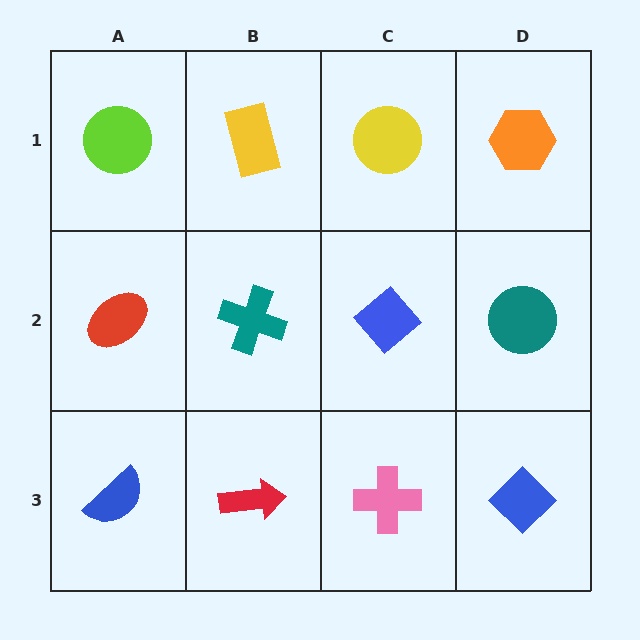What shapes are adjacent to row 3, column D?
A teal circle (row 2, column D), a pink cross (row 3, column C).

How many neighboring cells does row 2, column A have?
3.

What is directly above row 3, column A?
A red ellipse.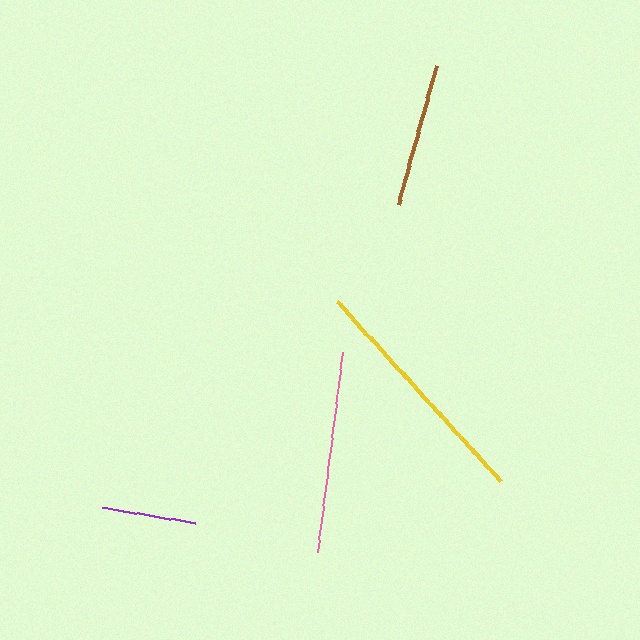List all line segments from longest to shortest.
From longest to shortest: yellow, pink, brown, purple.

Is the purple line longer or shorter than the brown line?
The brown line is longer than the purple line.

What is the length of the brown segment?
The brown segment is approximately 143 pixels long.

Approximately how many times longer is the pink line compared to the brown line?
The pink line is approximately 1.4 times the length of the brown line.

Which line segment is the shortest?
The purple line is the shortest at approximately 94 pixels.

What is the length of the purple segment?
The purple segment is approximately 94 pixels long.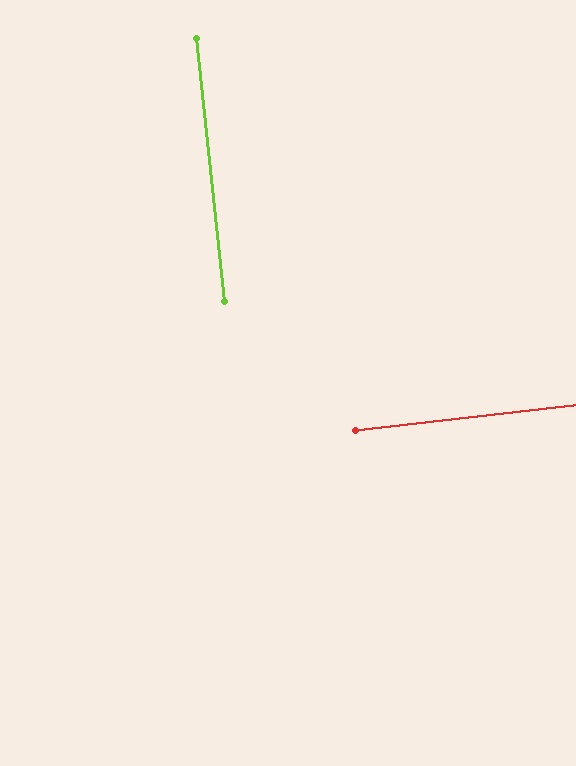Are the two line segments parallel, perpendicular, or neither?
Perpendicular — they meet at approximately 89°.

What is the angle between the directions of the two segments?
Approximately 89 degrees.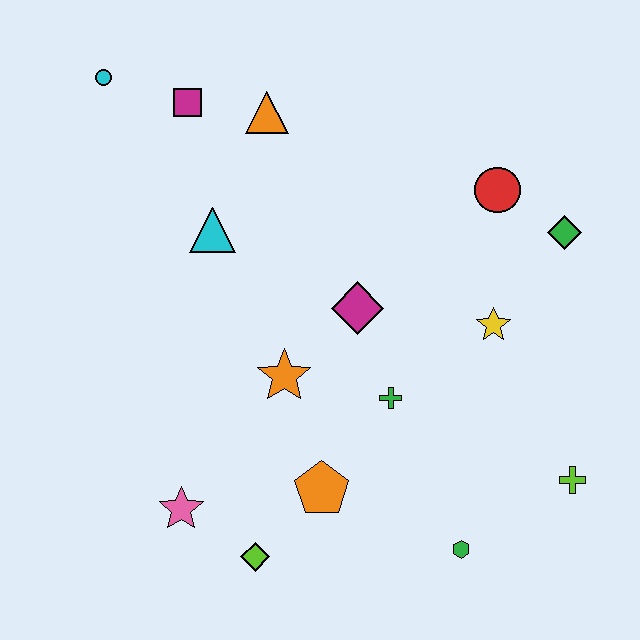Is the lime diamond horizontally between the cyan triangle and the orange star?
Yes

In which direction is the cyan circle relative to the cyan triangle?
The cyan circle is above the cyan triangle.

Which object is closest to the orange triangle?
The magenta square is closest to the orange triangle.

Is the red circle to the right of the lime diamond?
Yes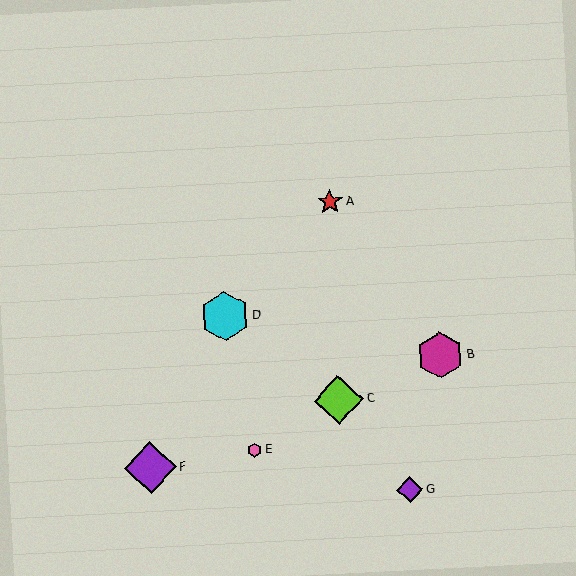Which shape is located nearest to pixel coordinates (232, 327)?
The cyan hexagon (labeled D) at (225, 316) is nearest to that location.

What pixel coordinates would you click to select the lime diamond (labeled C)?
Click at (339, 400) to select the lime diamond C.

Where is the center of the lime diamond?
The center of the lime diamond is at (339, 400).